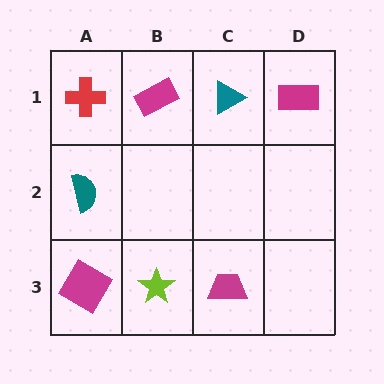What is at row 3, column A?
A magenta diamond.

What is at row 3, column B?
A lime star.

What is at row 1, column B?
A magenta rectangle.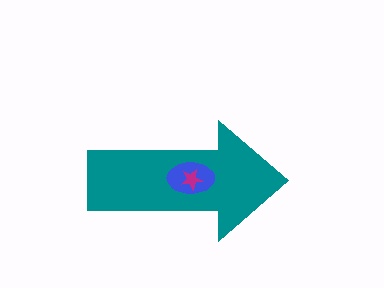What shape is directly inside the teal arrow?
The blue ellipse.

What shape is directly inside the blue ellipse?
The magenta star.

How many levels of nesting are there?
3.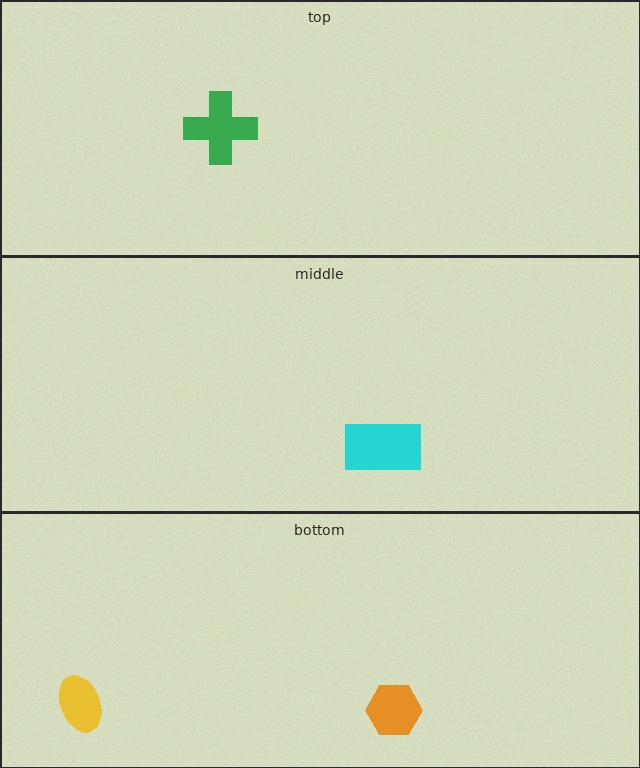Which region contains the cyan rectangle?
The middle region.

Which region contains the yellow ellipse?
The bottom region.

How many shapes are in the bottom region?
2.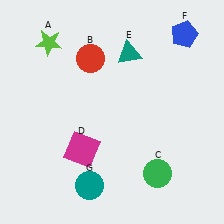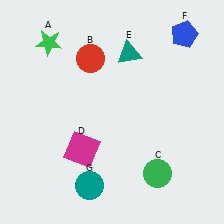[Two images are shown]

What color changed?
The star (A) changed from lime in Image 1 to green in Image 2.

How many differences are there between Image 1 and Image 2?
There is 1 difference between the two images.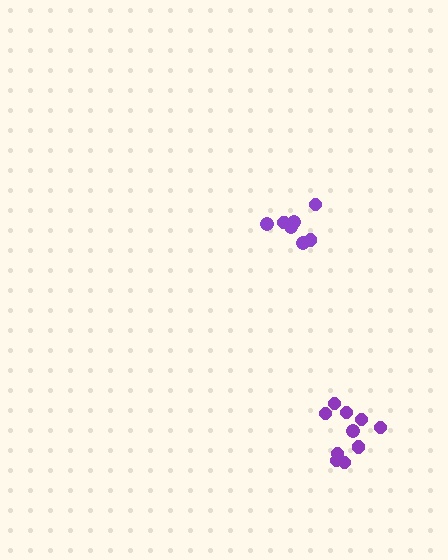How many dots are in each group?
Group 1: 7 dots, Group 2: 10 dots (17 total).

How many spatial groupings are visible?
There are 2 spatial groupings.